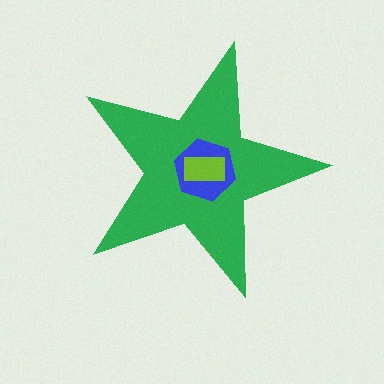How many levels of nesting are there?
3.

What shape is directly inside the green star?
The blue hexagon.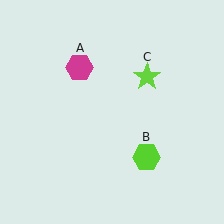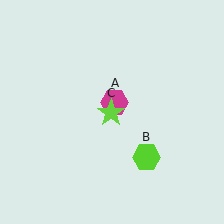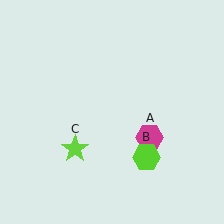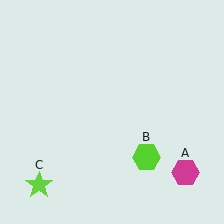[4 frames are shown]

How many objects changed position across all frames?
2 objects changed position: magenta hexagon (object A), lime star (object C).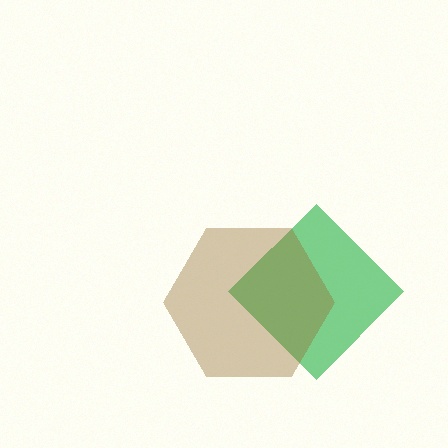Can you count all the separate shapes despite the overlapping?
Yes, there are 2 separate shapes.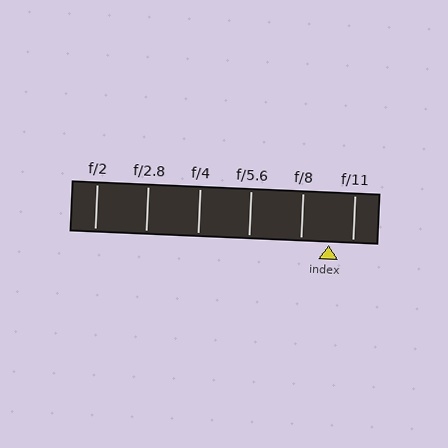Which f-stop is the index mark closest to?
The index mark is closest to f/11.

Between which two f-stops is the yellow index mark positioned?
The index mark is between f/8 and f/11.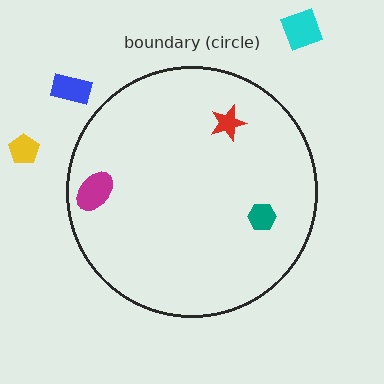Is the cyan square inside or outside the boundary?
Outside.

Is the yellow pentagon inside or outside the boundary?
Outside.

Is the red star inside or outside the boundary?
Inside.